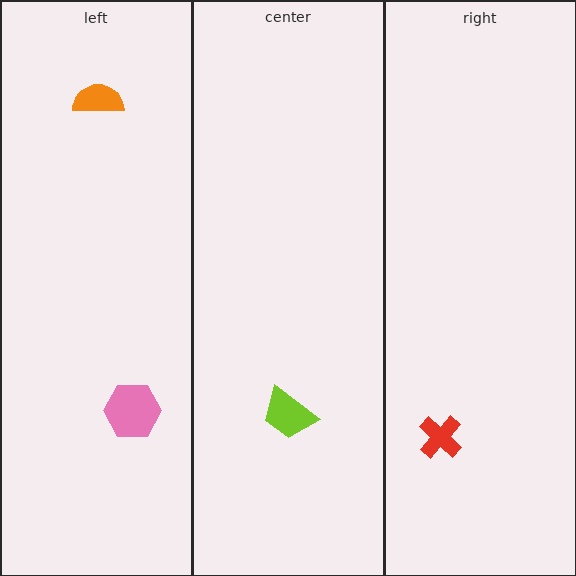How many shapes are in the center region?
1.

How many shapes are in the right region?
1.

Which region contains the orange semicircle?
The left region.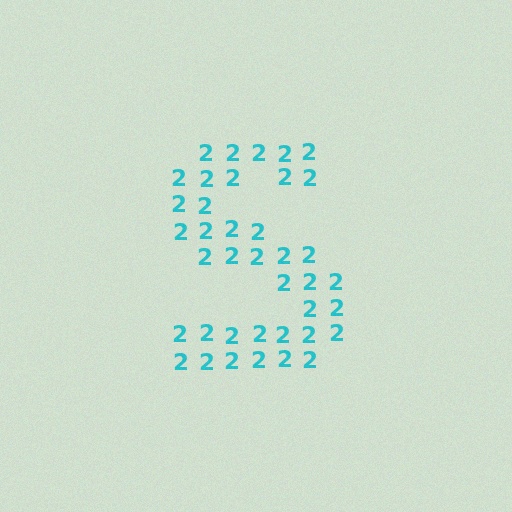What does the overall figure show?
The overall figure shows the letter S.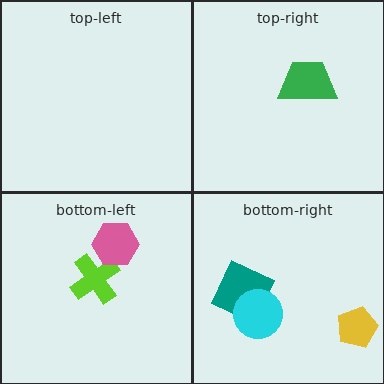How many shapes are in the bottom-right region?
3.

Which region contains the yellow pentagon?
The bottom-right region.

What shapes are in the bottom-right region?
The yellow pentagon, the teal square, the cyan circle.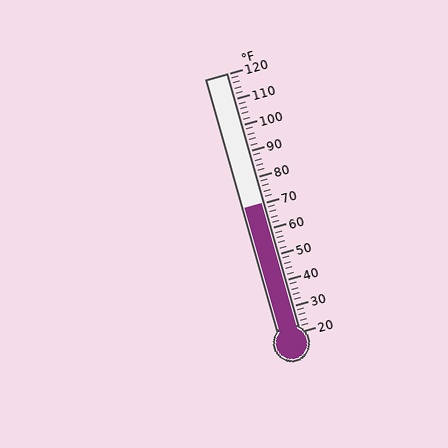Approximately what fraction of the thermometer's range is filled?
The thermometer is filled to approximately 50% of its range.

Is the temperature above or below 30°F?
The temperature is above 30°F.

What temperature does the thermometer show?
The thermometer shows approximately 70°F.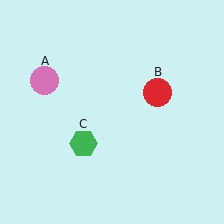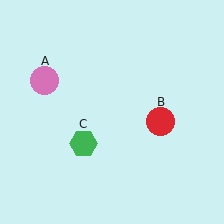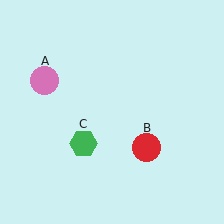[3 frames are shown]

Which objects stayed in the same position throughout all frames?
Pink circle (object A) and green hexagon (object C) remained stationary.